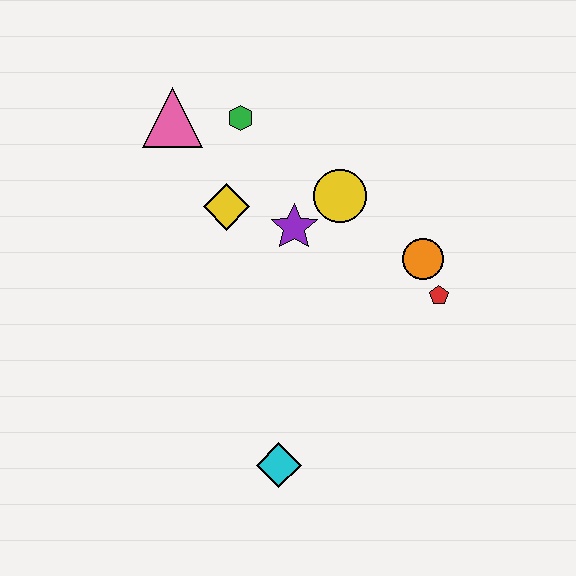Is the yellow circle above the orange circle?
Yes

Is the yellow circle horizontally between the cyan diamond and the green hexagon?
No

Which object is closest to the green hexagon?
The pink triangle is closest to the green hexagon.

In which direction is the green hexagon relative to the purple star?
The green hexagon is above the purple star.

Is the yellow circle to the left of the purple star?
No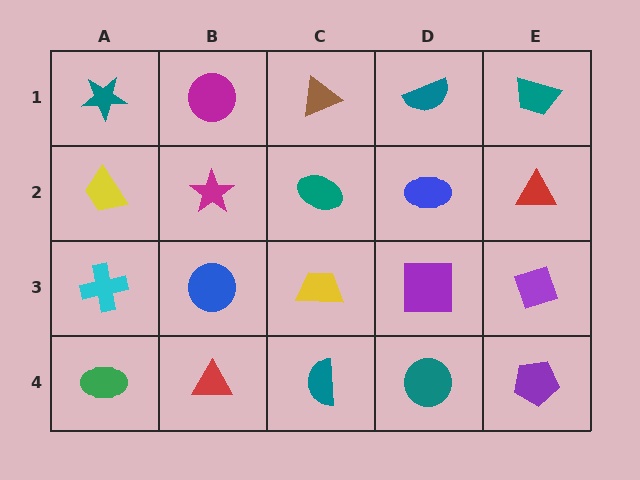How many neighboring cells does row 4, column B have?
3.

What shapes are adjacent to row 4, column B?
A blue circle (row 3, column B), a green ellipse (row 4, column A), a teal semicircle (row 4, column C).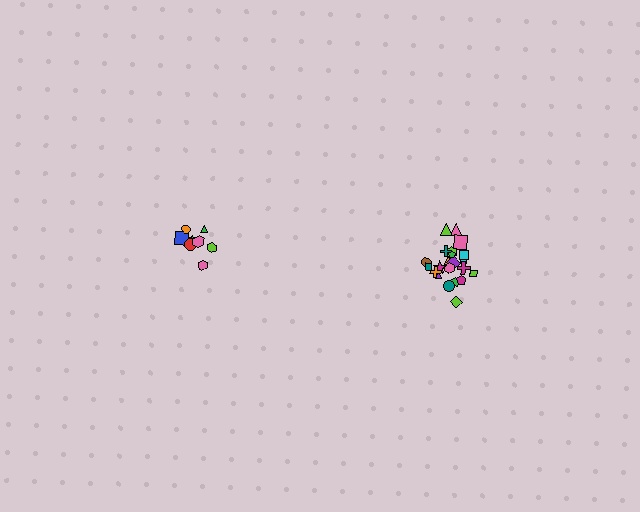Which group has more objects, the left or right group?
The right group.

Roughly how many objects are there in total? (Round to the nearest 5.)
Roughly 30 objects in total.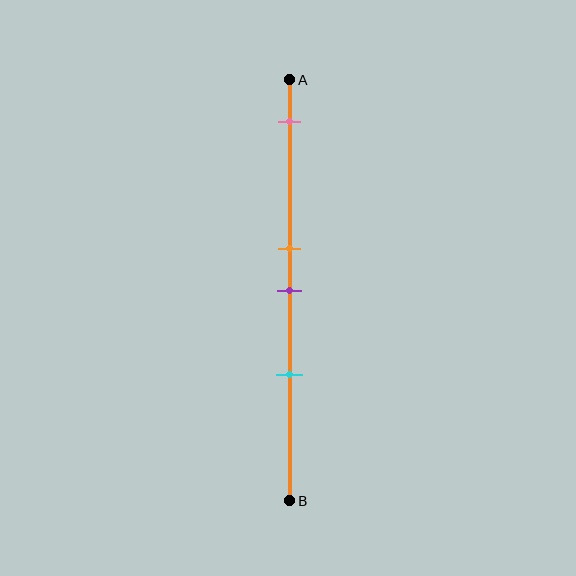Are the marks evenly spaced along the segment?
No, the marks are not evenly spaced.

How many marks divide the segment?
There are 4 marks dividing the segment.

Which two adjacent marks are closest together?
The orange and purple marks are the closest adjacent pair.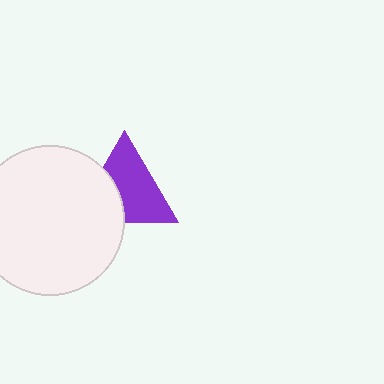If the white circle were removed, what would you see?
You would see the complete purple triangle.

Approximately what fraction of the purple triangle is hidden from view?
Roughly 35% of the purple triangle is hidden behind the white circle.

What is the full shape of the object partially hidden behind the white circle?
The partially hidden object is a purple triangle.